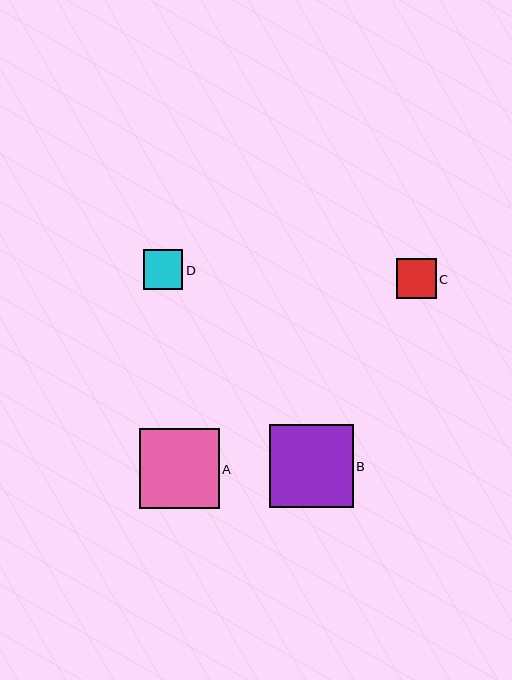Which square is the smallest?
Square D is the smallest with a size of approximately 40 pixels.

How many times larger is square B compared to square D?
Square B is approximately 2.1 times the size of square D.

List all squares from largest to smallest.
From largest to smallest: B, A, C, D.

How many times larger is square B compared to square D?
Square B is approximately 2.1 times the size of square D.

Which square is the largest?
Square B is the largest with a size of approximately 83 pixels.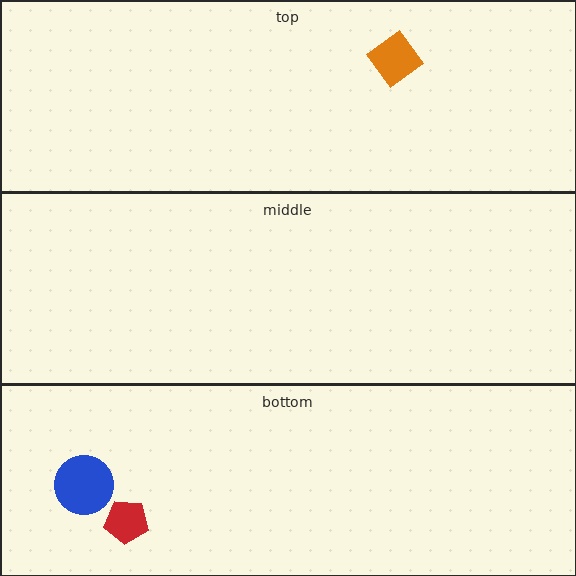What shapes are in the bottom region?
The red pentagon, the blue circle.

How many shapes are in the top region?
1.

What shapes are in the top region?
The orange diamond.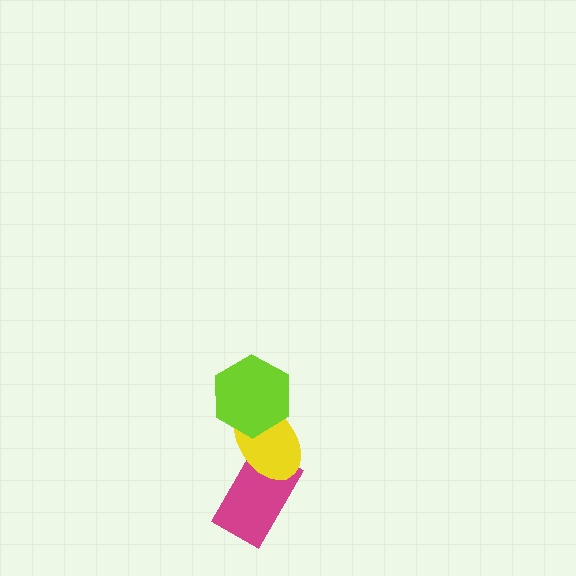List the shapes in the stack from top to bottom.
From top to bottom: the lime hexagon, the yellow ellipse, the magenta rectangle.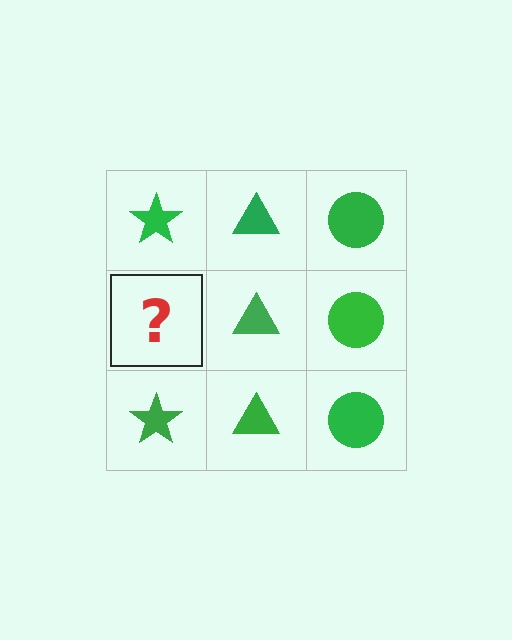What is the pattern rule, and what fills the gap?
The rule is that each column has a consistent shape. The gap should be filled with a green star.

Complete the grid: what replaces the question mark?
The question mark should be replaced with a green star.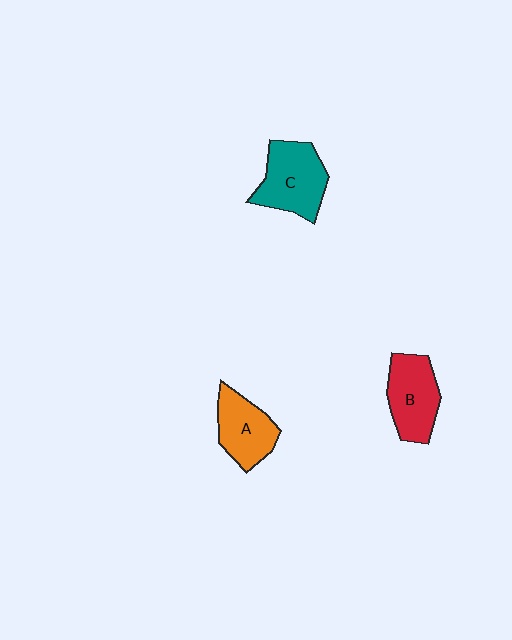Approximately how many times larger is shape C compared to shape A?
Approximately 1.2 times.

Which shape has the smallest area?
Shape A (orange).